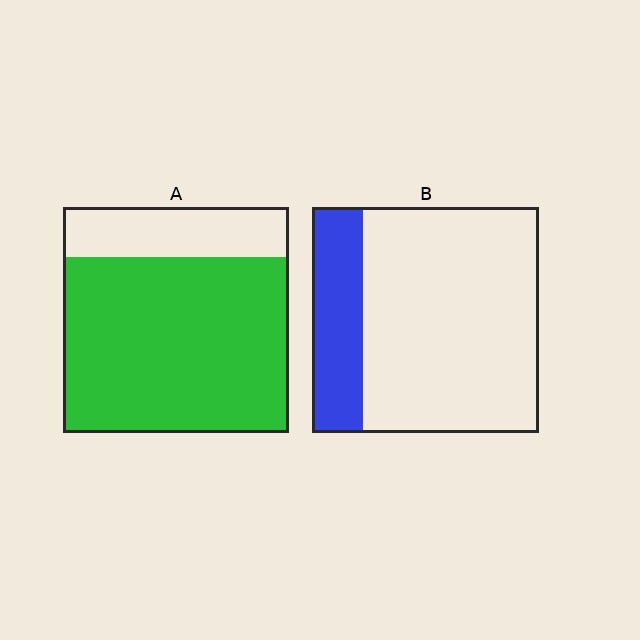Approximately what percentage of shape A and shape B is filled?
A is approximately 80% and B is approximately 20%.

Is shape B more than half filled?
No.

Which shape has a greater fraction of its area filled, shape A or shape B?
Shape A.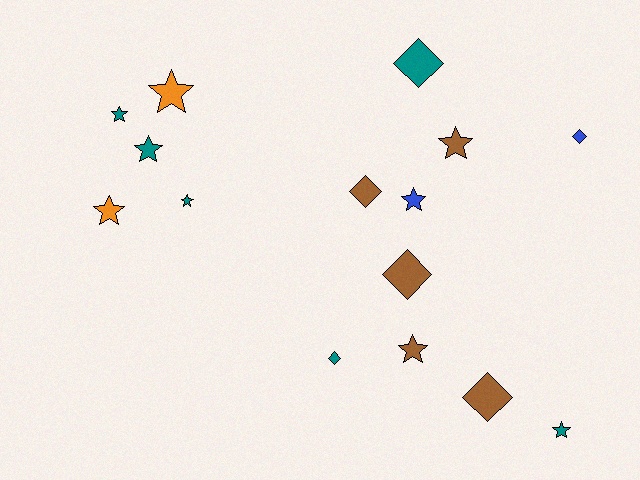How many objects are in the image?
There are 15 objects.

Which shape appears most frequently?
Star, with 9 objects.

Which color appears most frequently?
Teal, with 6 objects.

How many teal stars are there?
There are 4 teal stars.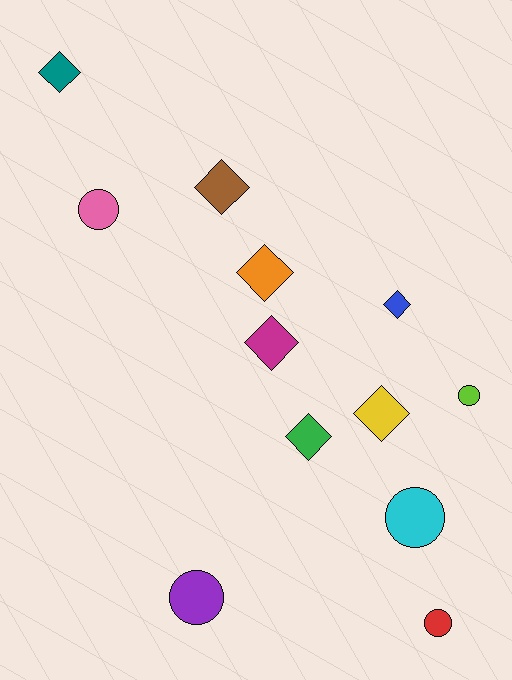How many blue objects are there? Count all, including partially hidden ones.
There is 1 blue object.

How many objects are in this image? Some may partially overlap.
There are 12 objects.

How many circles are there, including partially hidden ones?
There are 5 circles.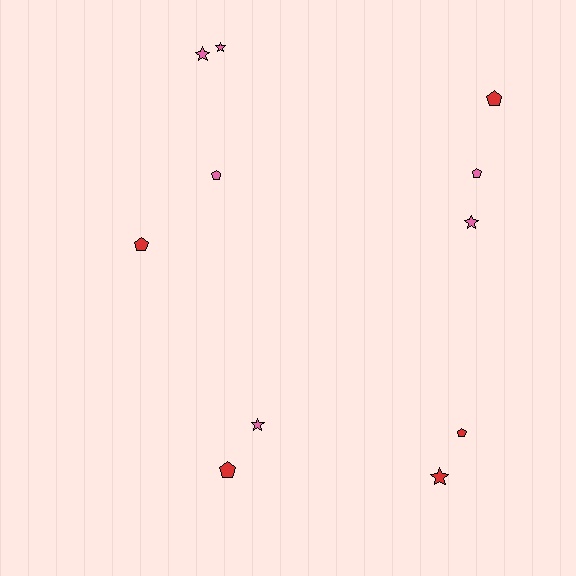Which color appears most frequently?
Pink, with 6 objects.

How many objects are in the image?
There are 11 objects.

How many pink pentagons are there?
There are 2 pink pentagons.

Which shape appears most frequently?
Pentagon, with 6 objects.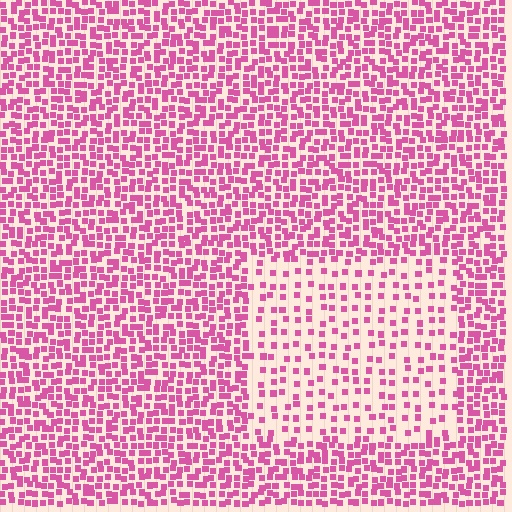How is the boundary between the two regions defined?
The boundary is defined by a change in element density (approximately 2.3x ratio). All elements are the same color, size, and shape.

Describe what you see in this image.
The image contains small pink elements arranged at two different densities. A rectangle-shaped region is visible where the elements are less densely packed than the surrounding area.